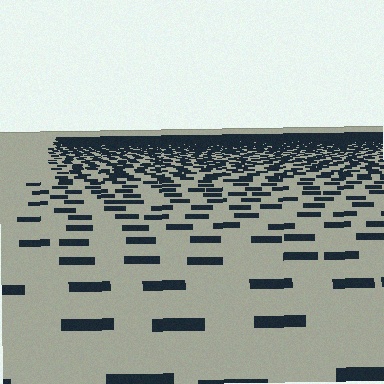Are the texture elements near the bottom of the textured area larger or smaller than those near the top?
Larger. Near the bottom, elements are closer to the viewer and appear at a bigger on-screen size.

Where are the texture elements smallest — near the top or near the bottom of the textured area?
Near the top.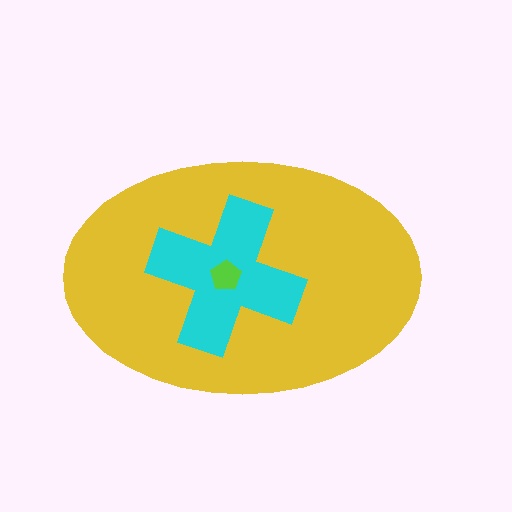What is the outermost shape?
The yellow ellipse.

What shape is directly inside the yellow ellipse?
The cyan cross.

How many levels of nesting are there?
3.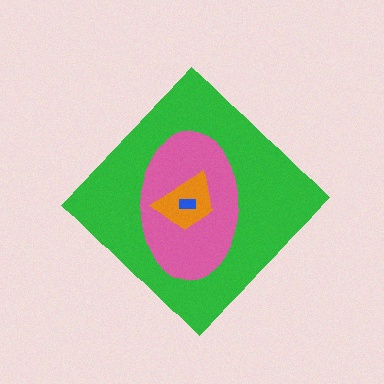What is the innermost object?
The blue rectangle.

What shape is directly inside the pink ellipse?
The orange trapezoid.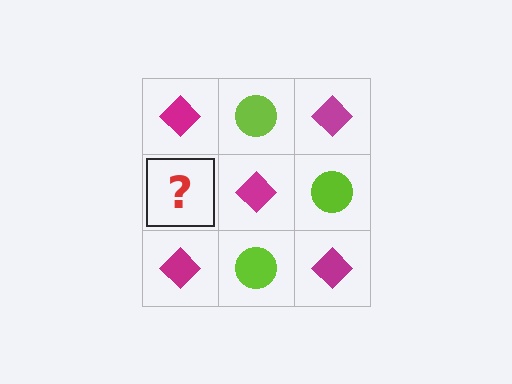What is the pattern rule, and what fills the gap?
The rule is that it alternates magenta diamond and lime circle in a checkerboard pattern. The gap should be filled with a lime circle.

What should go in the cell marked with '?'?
The missing cell should contain a lime circle.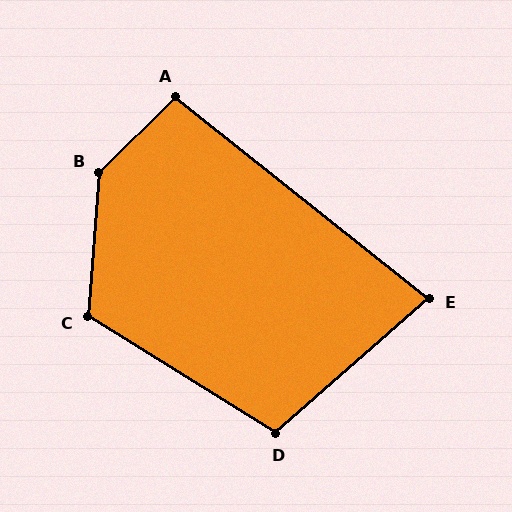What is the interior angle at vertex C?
Approximately 118 degrees (obtuse).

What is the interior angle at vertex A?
Approximately 97 degrees (obtuse).